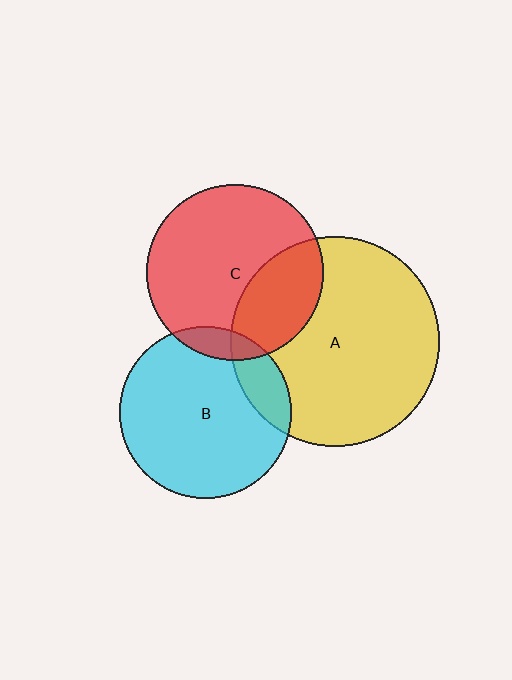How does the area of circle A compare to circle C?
Approximately 1.4 times.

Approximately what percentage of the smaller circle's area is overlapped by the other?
Approximately 15%.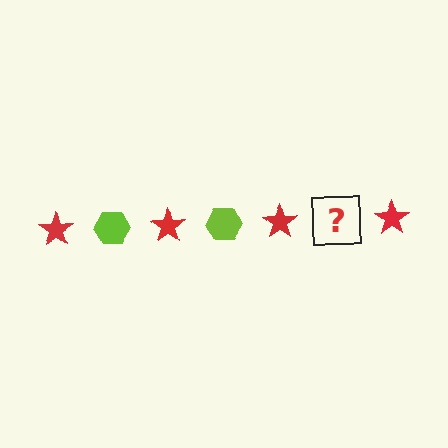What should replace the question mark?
The question mark should be replaced with a lime hexagon.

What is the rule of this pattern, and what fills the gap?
The rule is that the pattern alternates between red star and lime hexagon. The gap should be filled with a lime hexagon.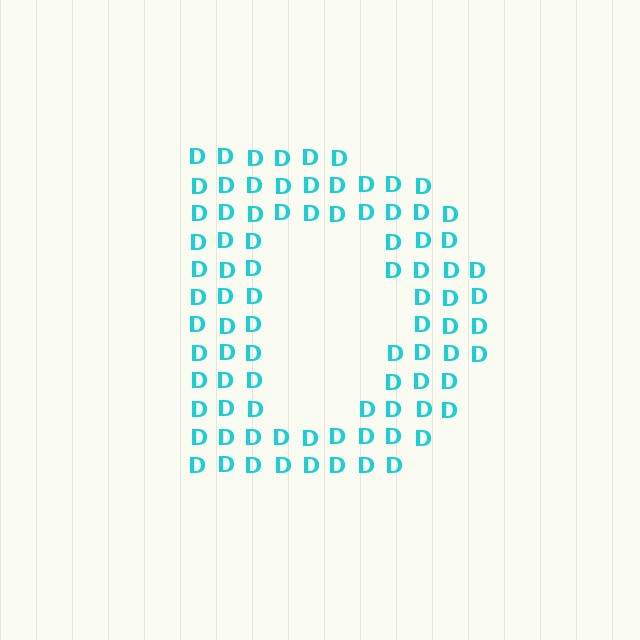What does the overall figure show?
The overall figure shows the letter D.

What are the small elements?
The small elements are letter D's.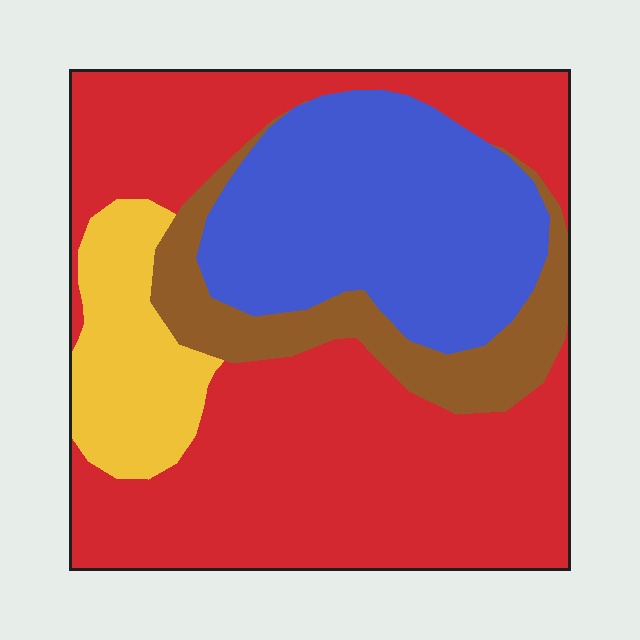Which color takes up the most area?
Red, at roughly 50%.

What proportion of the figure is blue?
Blue covers around 25% of the figure.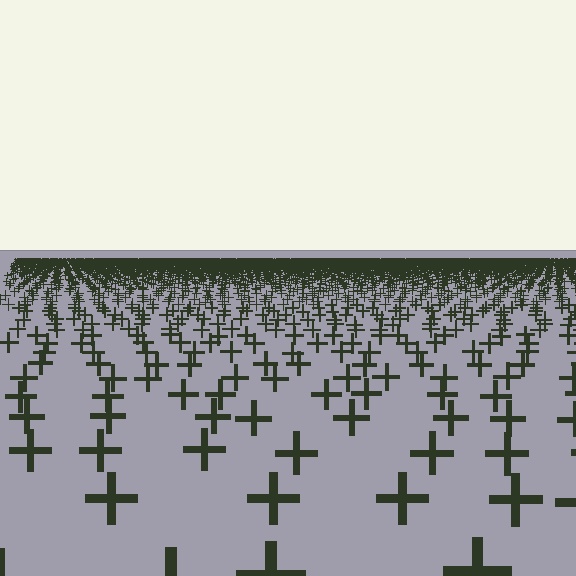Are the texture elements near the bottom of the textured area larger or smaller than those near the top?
Larger. Near the bottom, elements are closer to the viewer and appear at a bigger on-screen size.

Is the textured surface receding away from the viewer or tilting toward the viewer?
The surface is receding away from the viewer. Texture elements get smaller and denser toward the top.